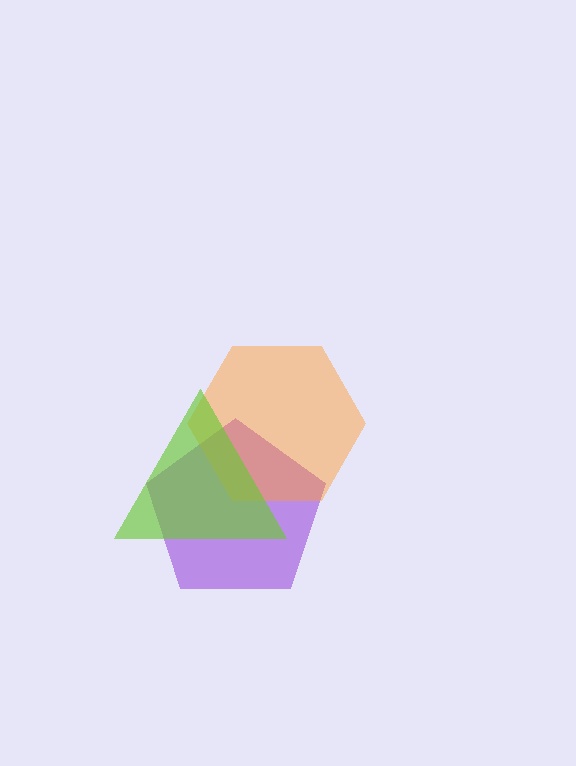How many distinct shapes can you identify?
There are 3 distinct shapes: a purple pentagon, an orange hexagon, a lime triangle.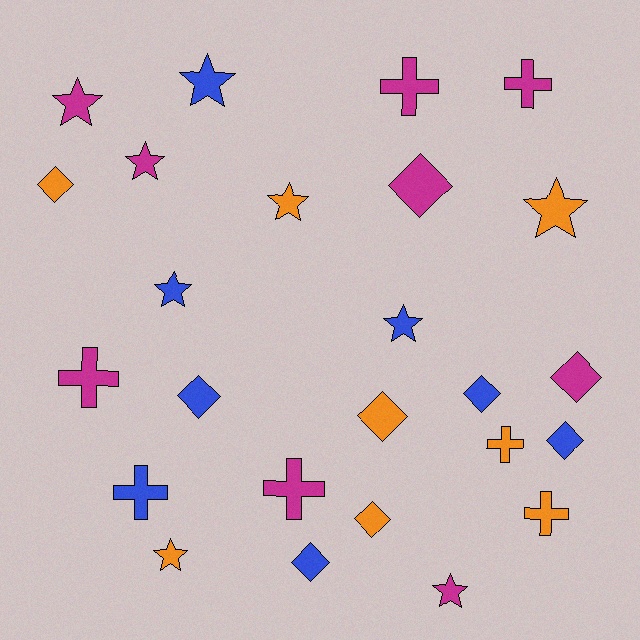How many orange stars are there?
There are 3 orange stars.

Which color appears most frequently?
Magenta, with 9 objects.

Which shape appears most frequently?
Star, with 9 objects.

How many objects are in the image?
There are 25 objects.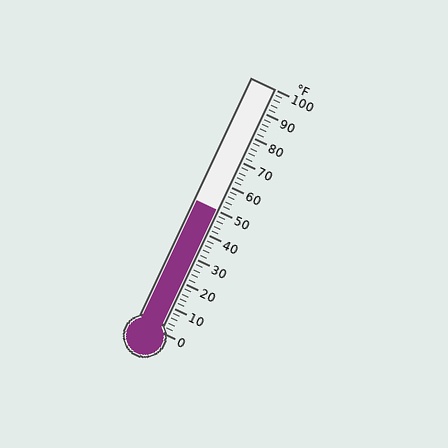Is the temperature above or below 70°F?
The temperature is below 70°F.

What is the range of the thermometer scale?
The thermometer scale ranges from 0°F to 100°F.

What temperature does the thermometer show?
The thermometer shows approximately 50°F.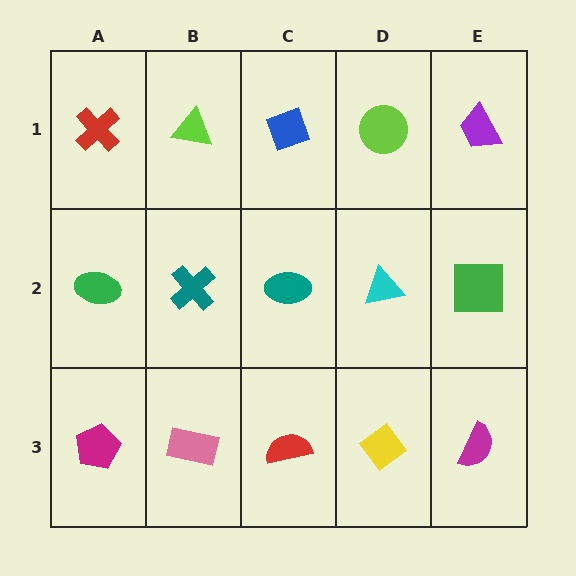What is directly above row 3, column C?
A teal ellipse.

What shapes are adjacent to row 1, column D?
A cyan triangle (row 2, column D), a blue diamond (row 1, column C), a purple trapezoid (row 1, column E).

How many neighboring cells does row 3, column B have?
3.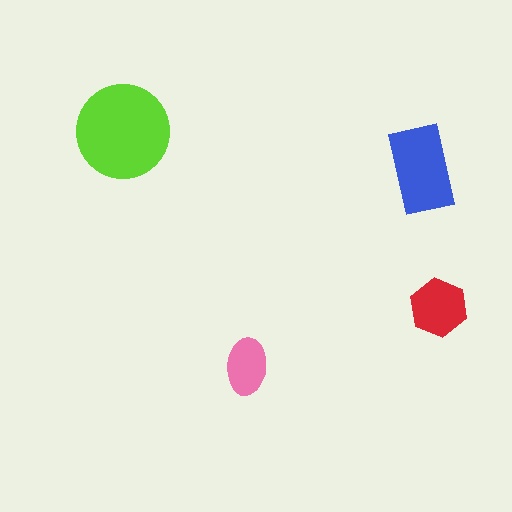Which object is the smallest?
The pink ellipse.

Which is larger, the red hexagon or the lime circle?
The lime circle.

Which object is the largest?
The lime circle.